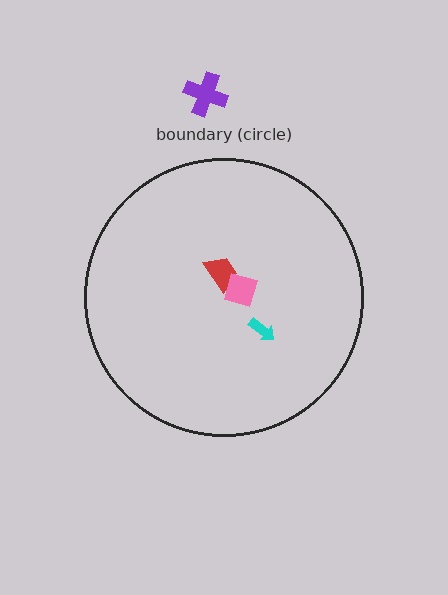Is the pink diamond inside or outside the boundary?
Inside.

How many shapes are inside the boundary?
3 inside, 1 outside.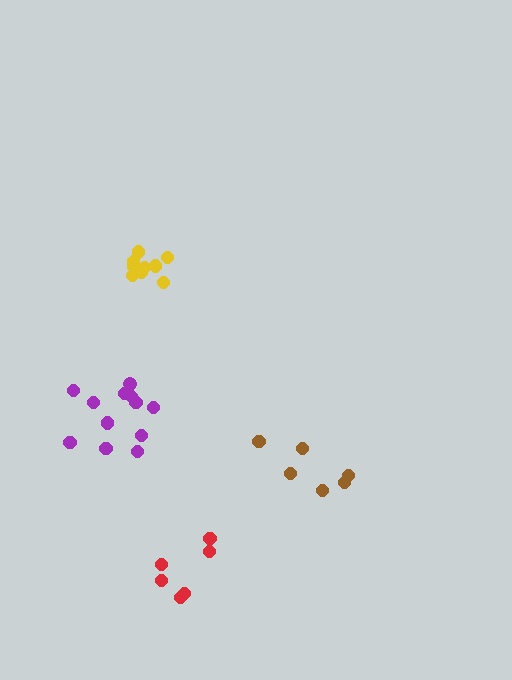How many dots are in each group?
Group 1: 6 dots, Group 2: 6 dots, Group 3: 12 dots, Group 4: 9 dots (33 total).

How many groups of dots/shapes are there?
There are 4 groups.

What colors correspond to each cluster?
The clusters are colored: brown, red, purple, yellow.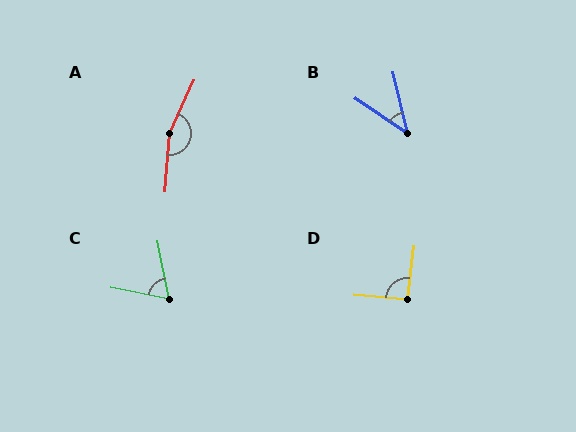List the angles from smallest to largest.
B (43°), C (67°), D (92°), A (160°).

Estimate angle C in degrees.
Approximately 67 degrees.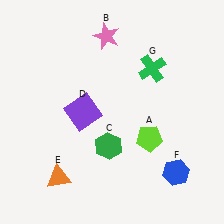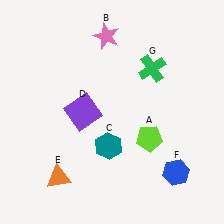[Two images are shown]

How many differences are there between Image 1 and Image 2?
There is 1 difference between the two images.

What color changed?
The hexagon (C) changed from green in Image 1 to teal in Image 2.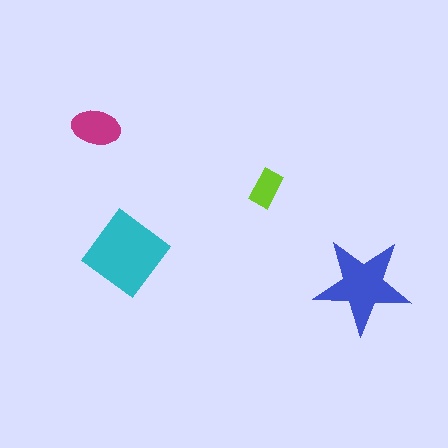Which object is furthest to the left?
The magenta ellipse is leftmost.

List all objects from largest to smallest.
The cyan diamond, the blue star, the magenta ellipse, the lime rectangle.